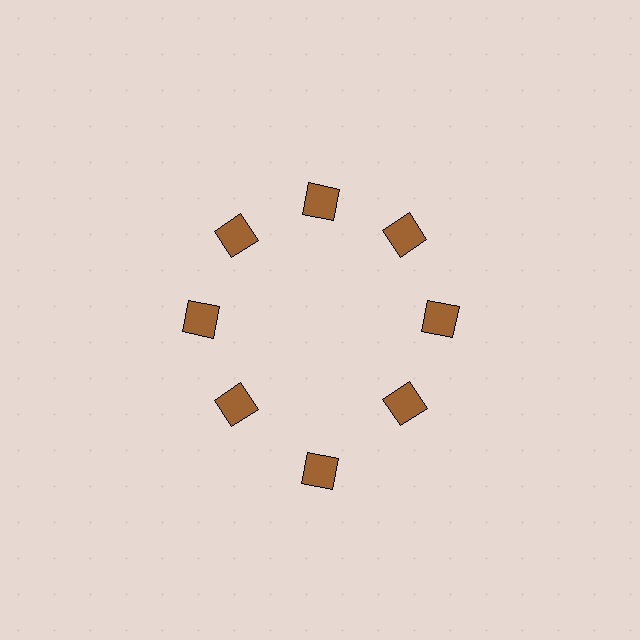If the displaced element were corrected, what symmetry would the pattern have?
It would have 8-fold rotational symmetry — the pattern would map onto itself every 45 degrees.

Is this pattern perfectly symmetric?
No. The 8 brown squares are arranged in a ring, but one element near the 6 o'clock position is pushed outward from the center, breaking the 8-fold rotational symmetry.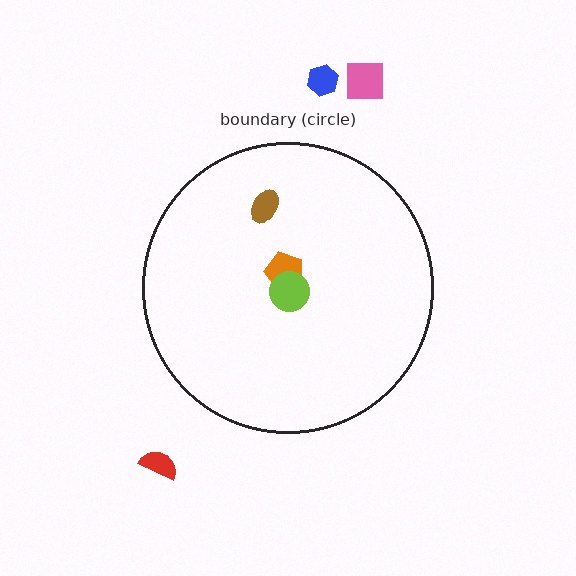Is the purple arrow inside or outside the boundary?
Inside.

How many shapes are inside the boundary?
4 inside, 3 outside.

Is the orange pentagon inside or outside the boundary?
Inside.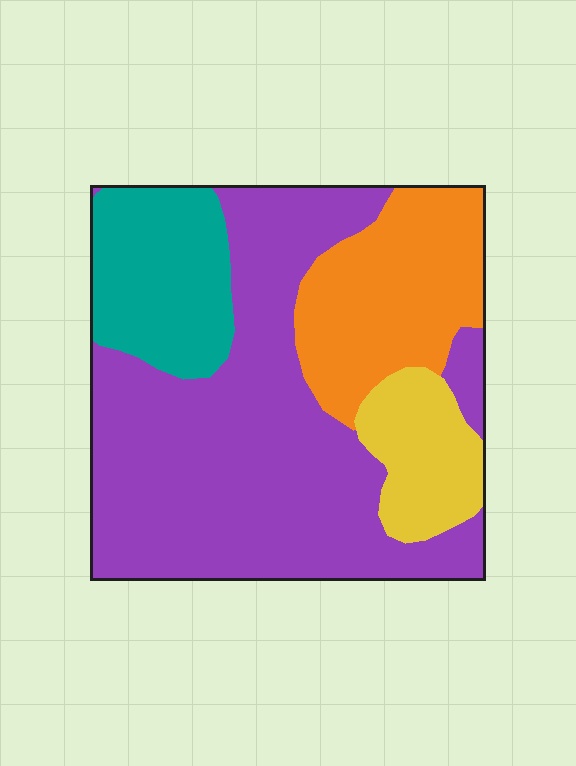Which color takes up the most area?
Purple, at roughly 55%.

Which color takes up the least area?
Yellow, at roughly 10%.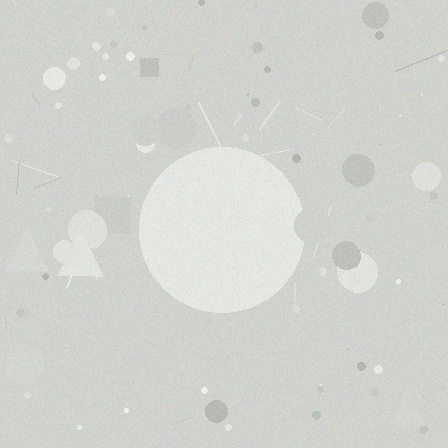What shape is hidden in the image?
A circle is hidden in the image.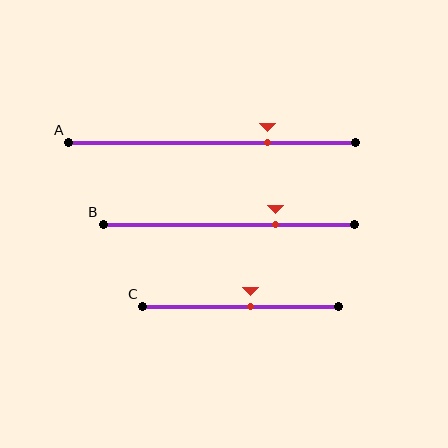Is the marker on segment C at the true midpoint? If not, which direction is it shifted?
No, the marker on segment C is shifted to the right by about 5% of the segment length.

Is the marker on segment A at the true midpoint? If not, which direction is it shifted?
No, the marker on segment A is shifted to the right by about 20% of the segment length.